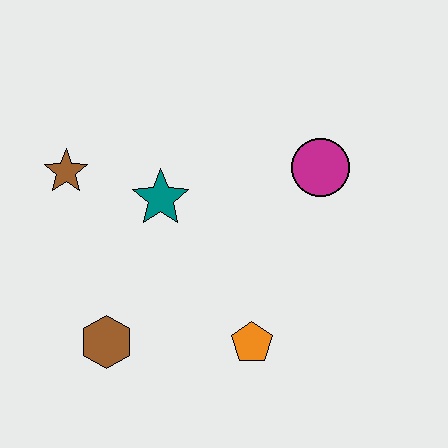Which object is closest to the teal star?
The brown star is closest to the teal star.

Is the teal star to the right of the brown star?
Yes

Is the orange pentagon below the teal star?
Yes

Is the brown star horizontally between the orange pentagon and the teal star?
No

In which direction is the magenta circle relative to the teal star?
The magenta circle is to the right of the teal star.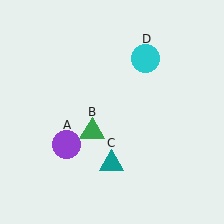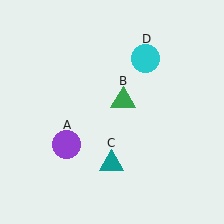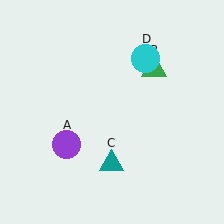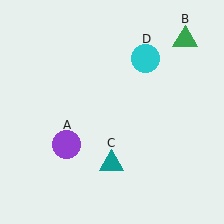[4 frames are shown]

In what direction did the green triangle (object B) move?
The green triangle (object B) moved up and to the right.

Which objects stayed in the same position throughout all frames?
Purple circle (object A) and teal triangle (object C) and cyan circle (object D) remained stationary.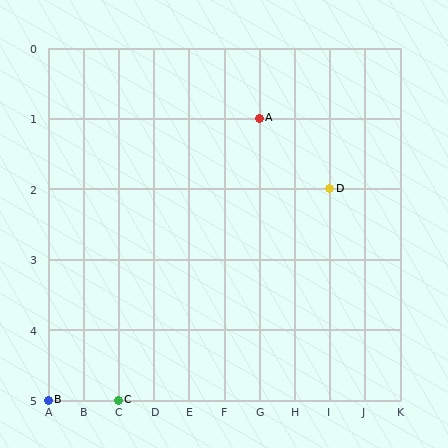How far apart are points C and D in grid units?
Points C and D are 6 columns and 3 rows apart (about 6.7 grid units diagonally).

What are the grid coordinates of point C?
Point C is at grid coordinates (C, 5).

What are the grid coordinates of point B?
Point B is at grid coordinates (A, 5).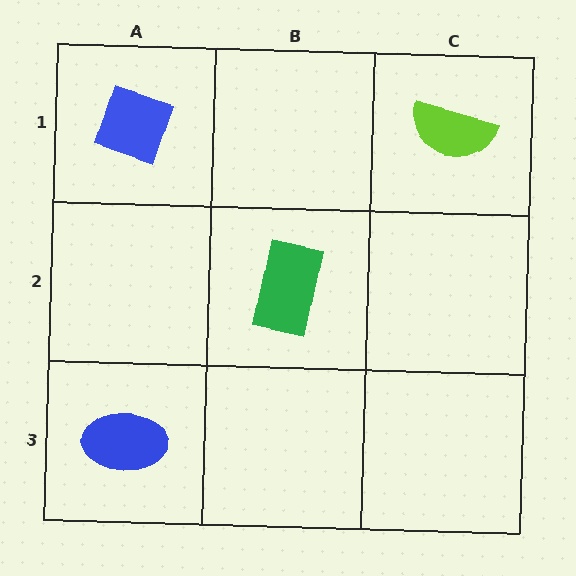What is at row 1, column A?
A blue diamond.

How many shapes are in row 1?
2 shapes.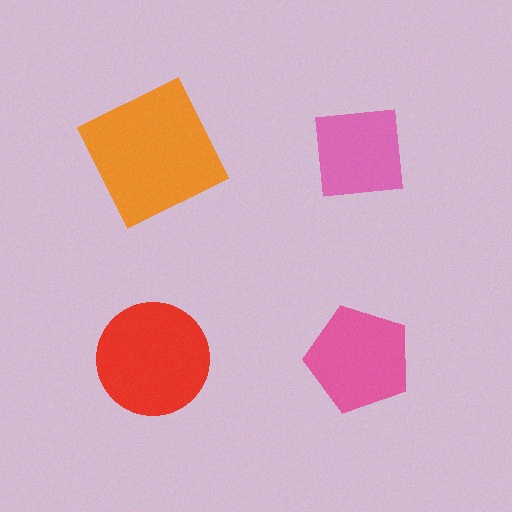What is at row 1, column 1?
An orange square.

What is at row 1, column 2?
A pink square.